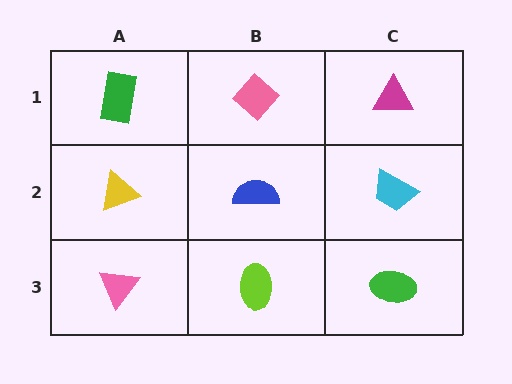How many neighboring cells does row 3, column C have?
2.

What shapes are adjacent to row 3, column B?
A blue semicircle (row 2, column B), a pink triangle (row 3, column A), a green ellipse (row 3, column C).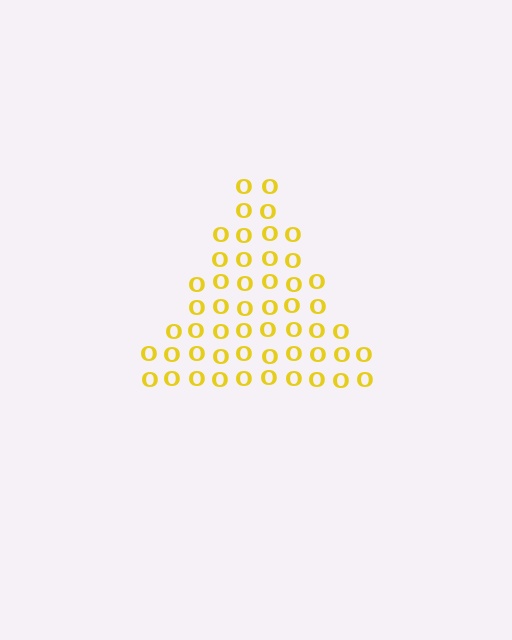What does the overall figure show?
The overall figure shows a triangle.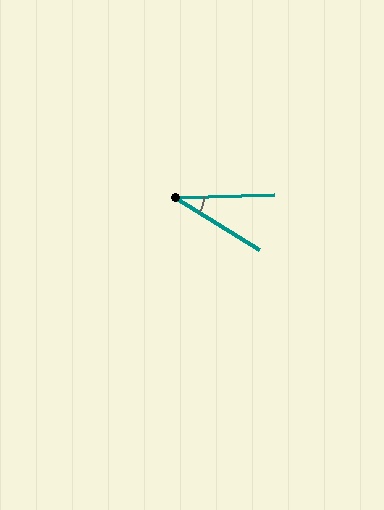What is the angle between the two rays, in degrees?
Approximately 33 degrees.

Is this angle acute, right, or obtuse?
It is acute.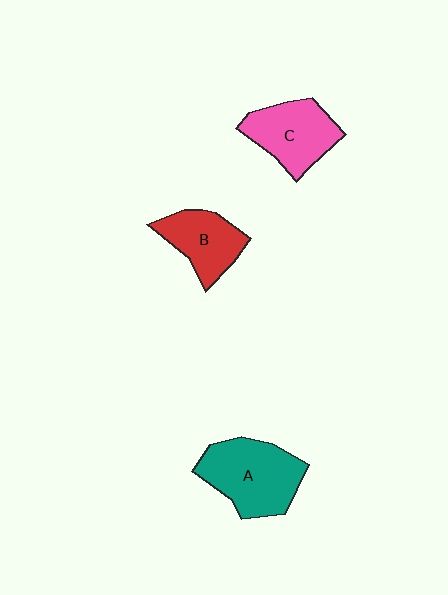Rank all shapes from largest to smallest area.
From largest to smallest: A (teal), C (pink), B (red).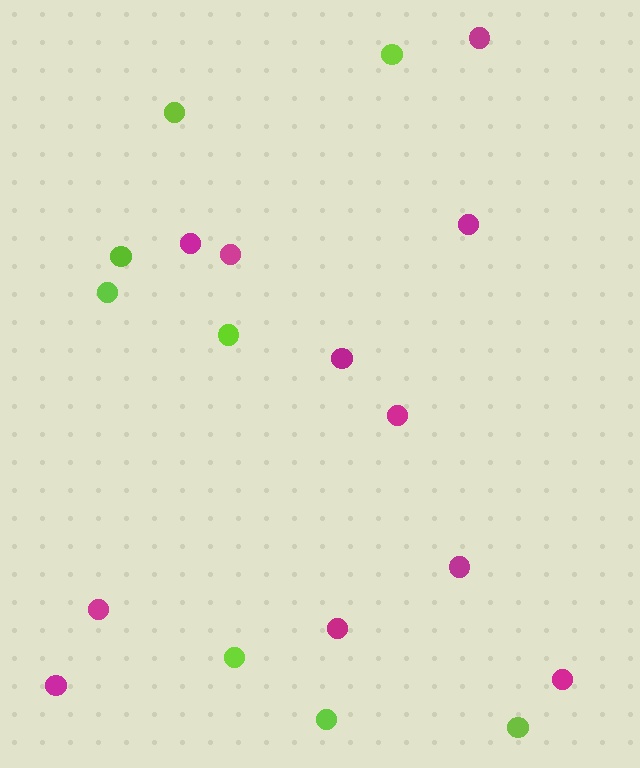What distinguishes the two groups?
There are 2 groups: one group of lime circles (8) and one group of magenta circles (11).